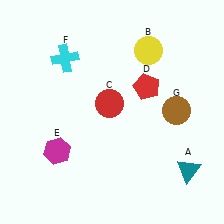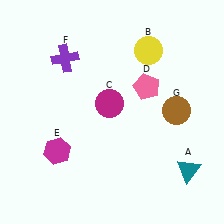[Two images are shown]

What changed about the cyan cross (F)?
In Image 1, F is cyan. In Image 2, it changed to purple.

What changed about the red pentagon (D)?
In Image 1, D is red. In Image 2, it changed to pink.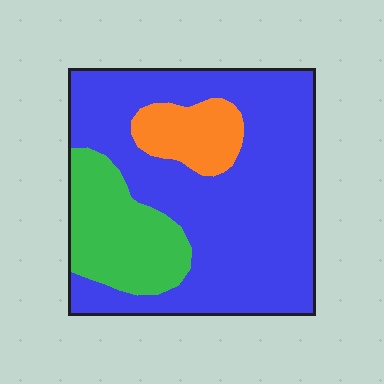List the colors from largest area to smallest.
From largest to smallest: blue, green, orange.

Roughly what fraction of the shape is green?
Green covers 20% of the shape.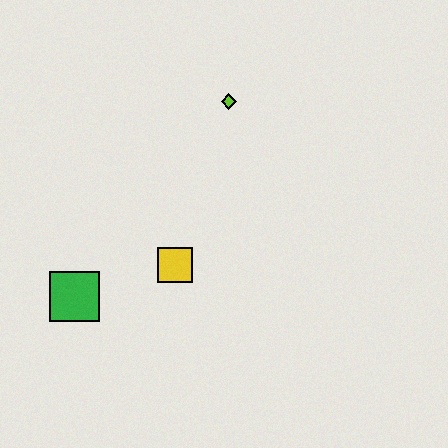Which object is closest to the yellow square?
The green square is closest to the yellow square.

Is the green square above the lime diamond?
No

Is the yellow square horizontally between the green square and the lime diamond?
Yes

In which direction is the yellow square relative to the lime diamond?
The yellow square is below the lime diamond.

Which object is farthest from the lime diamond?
The green square is farthest from the lime diamond.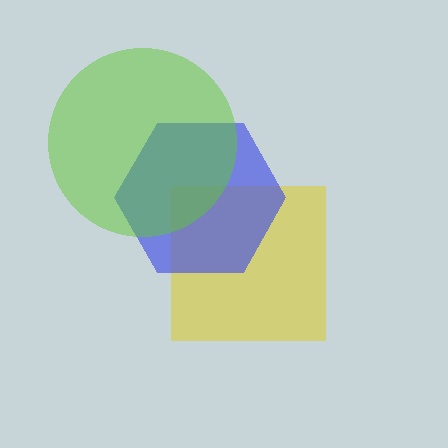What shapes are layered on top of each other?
The layered shapes are: a yellow square, a blue hexagon, a lime circle.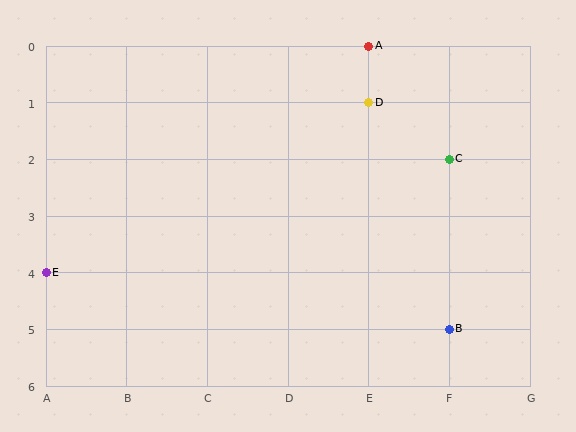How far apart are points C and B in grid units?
Points C and B are 3 rows apart.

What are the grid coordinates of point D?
Point D is at grid coordinates (E, 1).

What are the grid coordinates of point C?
Point C is at grid coordinates (F, 2).